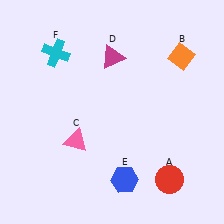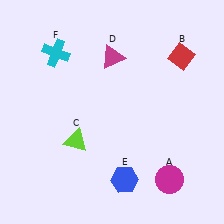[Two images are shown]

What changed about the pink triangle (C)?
In Image 1, C is pink. In Image 2, it changed to lime.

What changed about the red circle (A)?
In Image 1, A is red. In Image 2, it changed to magenta.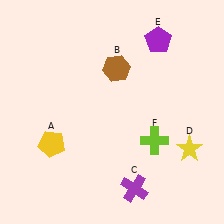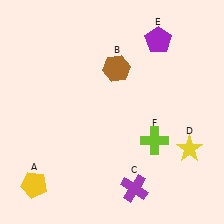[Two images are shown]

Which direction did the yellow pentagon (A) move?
The yellow pentagon (A) moved down.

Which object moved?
The yellow pentagon (A) moved down.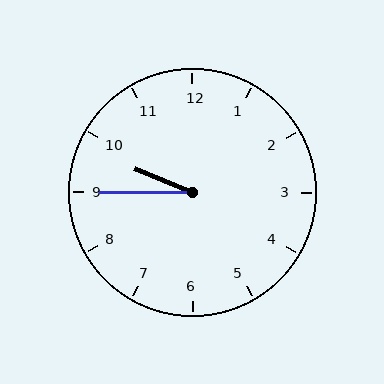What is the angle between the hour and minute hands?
Approximately 22 degrees.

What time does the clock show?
9:45.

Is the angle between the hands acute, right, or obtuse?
It is acute.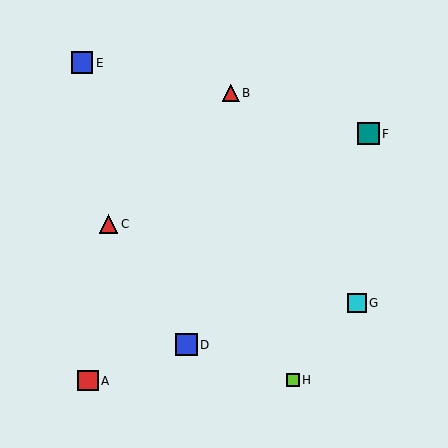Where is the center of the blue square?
The center of the blue square is at (82, 63).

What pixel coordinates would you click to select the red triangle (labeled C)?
Click at (109, 224) to select the red triangle C.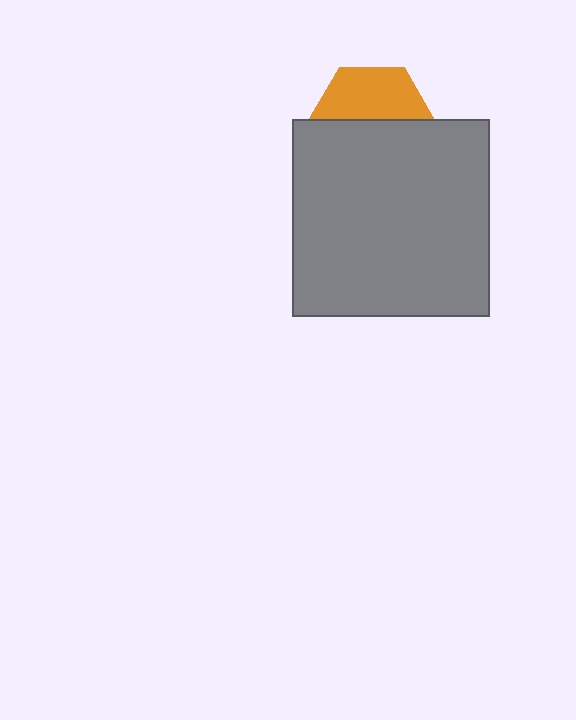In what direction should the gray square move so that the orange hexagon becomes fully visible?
The gray square should move down. That is the shortest direction to clear the overlap and leave the orange hexagon fully visible.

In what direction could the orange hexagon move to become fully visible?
The orange hexagon could move up. That would shift it out from behind the gray square entirely.